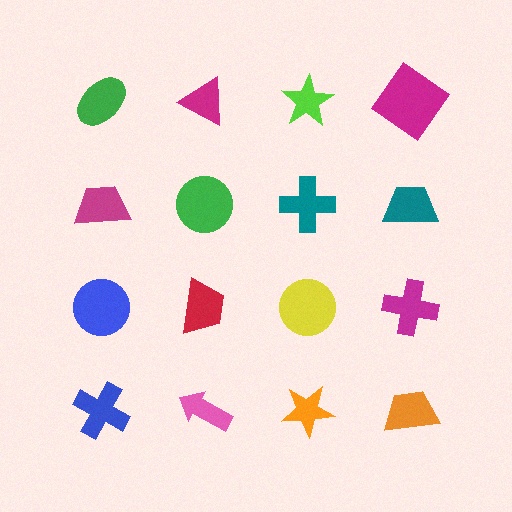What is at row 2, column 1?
A magenta trapezoid.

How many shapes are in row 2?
4 shapes.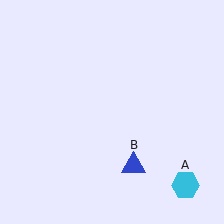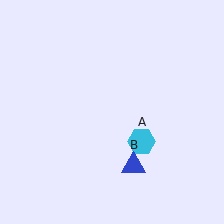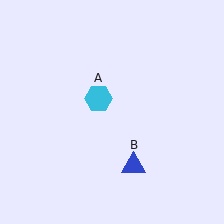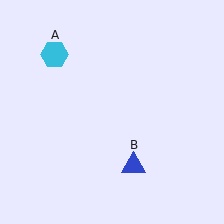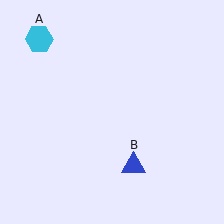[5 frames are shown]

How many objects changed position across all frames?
1 object changed position: cyan hexagon (object A).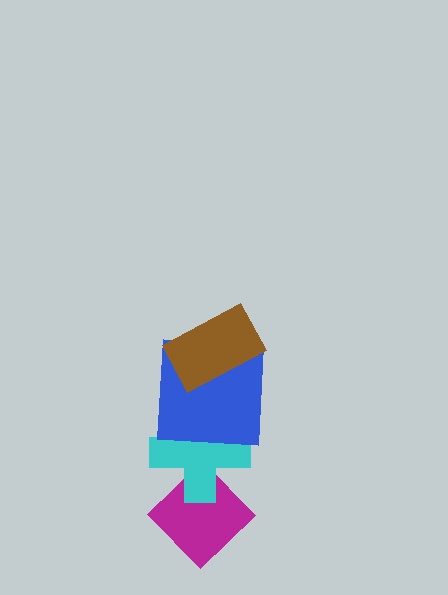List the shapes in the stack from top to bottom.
From top to bottom: the brown rectangle, the blue square, the cyan cross, the magenta diamond.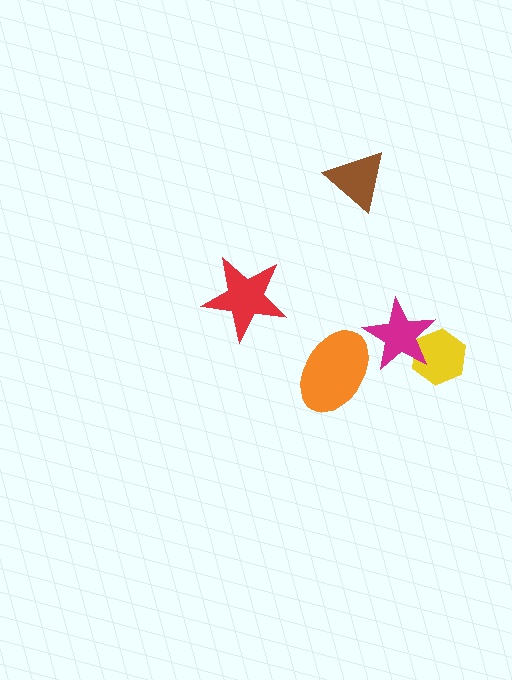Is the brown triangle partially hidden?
No, no other shape covers it.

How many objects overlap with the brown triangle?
0 objects overlap with the brown triangle.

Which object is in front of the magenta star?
The orange ellipse is in front of the magenta star.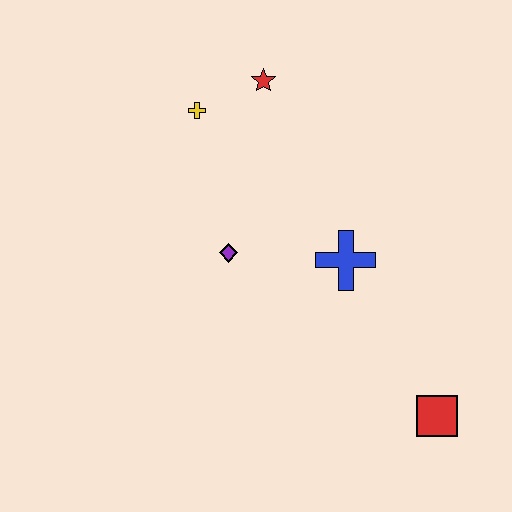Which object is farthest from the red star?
The red square is farthest from the red star.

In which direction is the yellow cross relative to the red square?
The yellow cross is above the red square.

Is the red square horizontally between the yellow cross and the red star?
No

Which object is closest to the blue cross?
The purple diamond is closest to the blue cross.